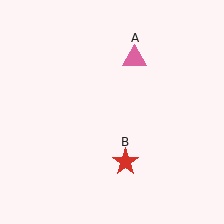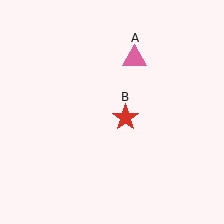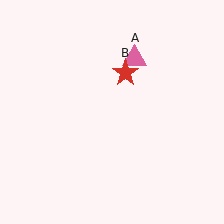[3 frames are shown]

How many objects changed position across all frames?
1 object changed position: red star (object B).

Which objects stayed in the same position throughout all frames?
Pink triangle (object A) remained stationary.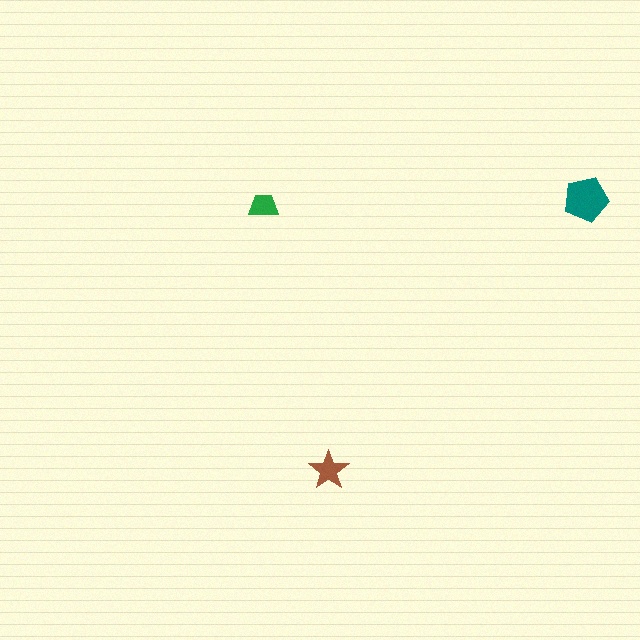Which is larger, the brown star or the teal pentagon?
The teal pentagon.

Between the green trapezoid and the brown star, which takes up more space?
The brown star.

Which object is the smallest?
The green trapezoid.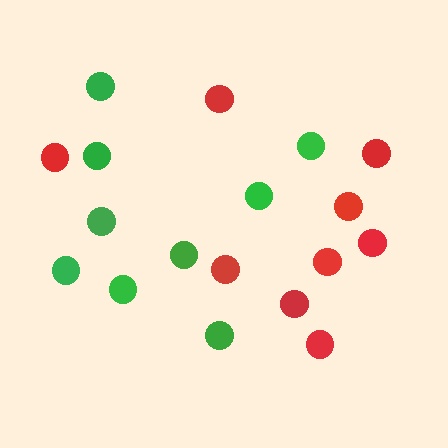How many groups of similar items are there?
There are 2 groups: one group of red circles (9) and one group of green circles (9).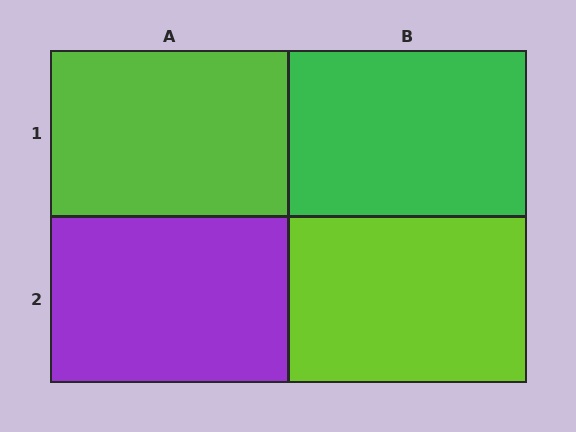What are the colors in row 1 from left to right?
Lime, green.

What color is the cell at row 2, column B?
Lime.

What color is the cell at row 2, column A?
Purple.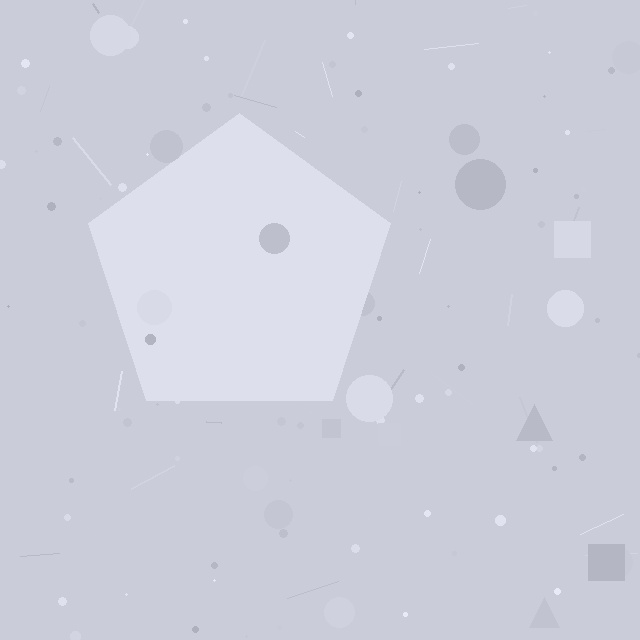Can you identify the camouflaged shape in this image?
The camouflaged shape is a pentagon.